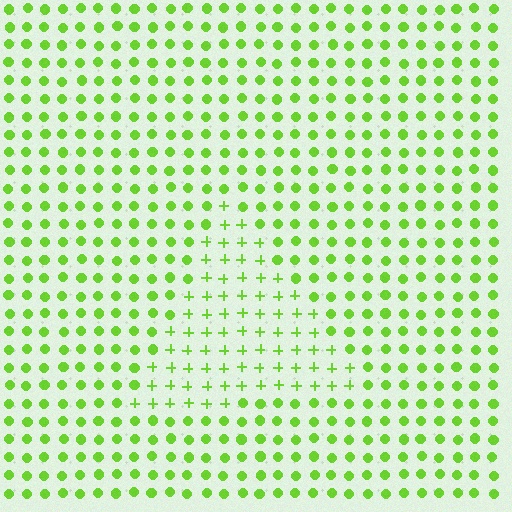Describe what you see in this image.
The image is filled with small lime elements arranged in a uniform grid. A triangle-shaped region contains plus signs, while the surrounding area contains circles. The boundary is defined purely by the change in element shape.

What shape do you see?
I see a triangle.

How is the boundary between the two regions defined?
The boundary is defined by a change in element shape: plus signs inside vs. circles outside. All elements share the same color and spacing.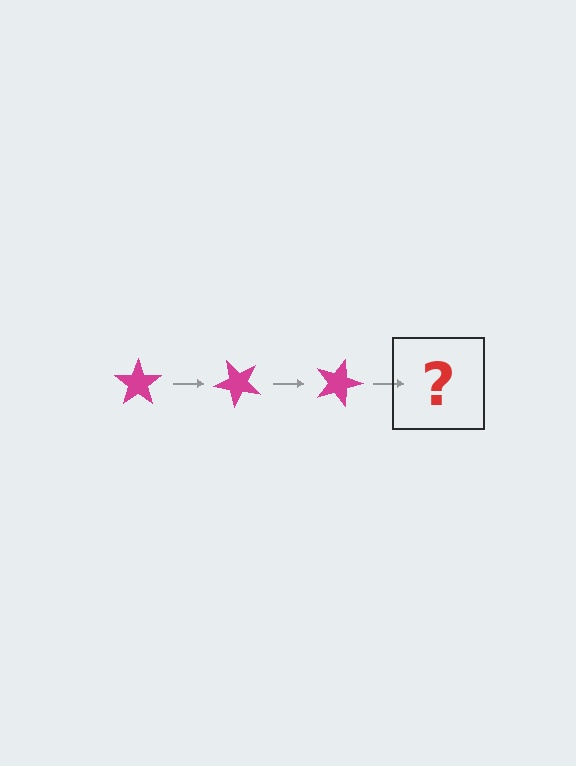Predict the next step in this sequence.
The next step is a magenta star rotated 135 degrees.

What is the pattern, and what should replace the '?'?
The pattern is that the star rotates 45 degrees each step. The '?' should be a magenta star rotated 135 degrees.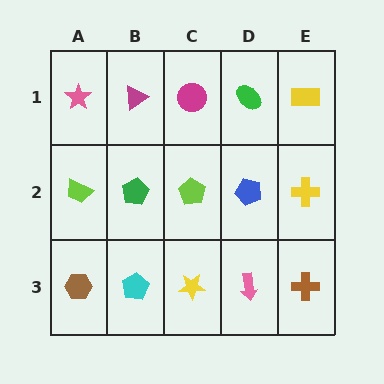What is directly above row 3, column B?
A green pentagon.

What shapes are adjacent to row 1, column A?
A lime trapezoid (row 2, column A), a magenta triangle (row 1, column B).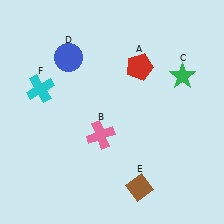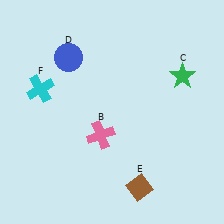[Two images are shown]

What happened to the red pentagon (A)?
The red pentagon (A) was removed in Image 2. It was in the top-right area of Image 1.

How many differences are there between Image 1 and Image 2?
There is 1 difference between the two images.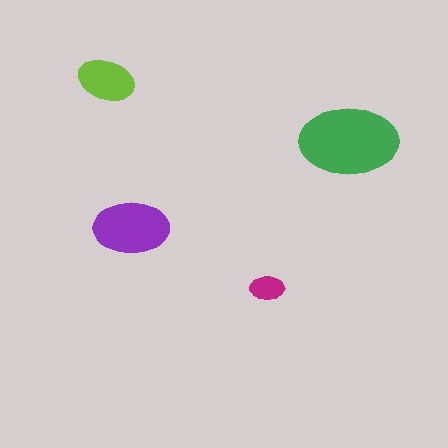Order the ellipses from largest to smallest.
the green one, the purple one, the lime one, the magenta one.